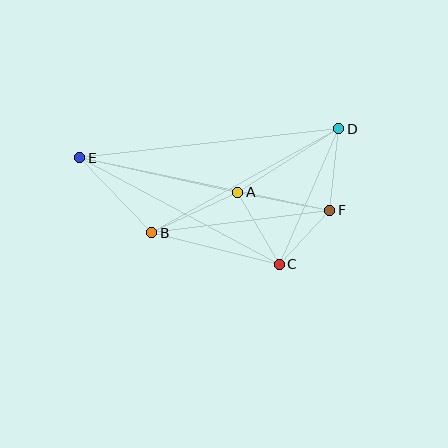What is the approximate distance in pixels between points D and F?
The distance between D and F is approximately 82 pixels.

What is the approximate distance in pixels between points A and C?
The distance between A and C is approximately 83 pixels.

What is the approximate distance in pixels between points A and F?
The distance between A and F is approximately 94 pixels.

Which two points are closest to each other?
Points C and F are closest to each other.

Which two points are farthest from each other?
Points D and E are farthest from each other.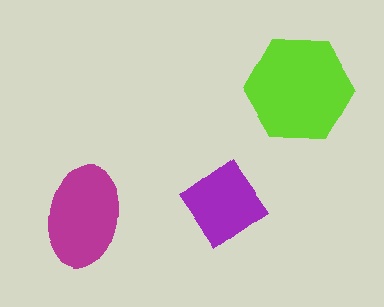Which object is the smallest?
The purple diamond.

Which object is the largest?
The lime hexagon.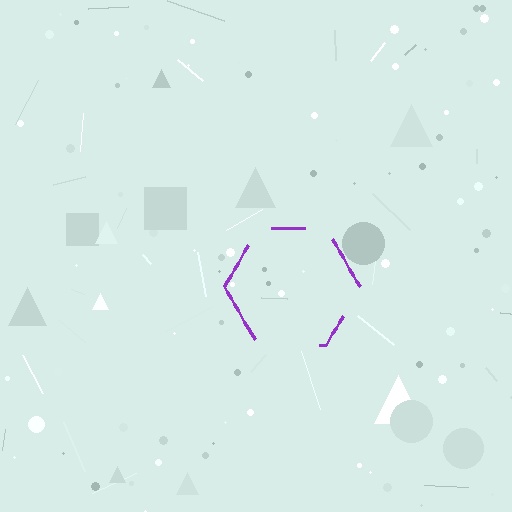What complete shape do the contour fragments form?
The contour fragments form a hexagon.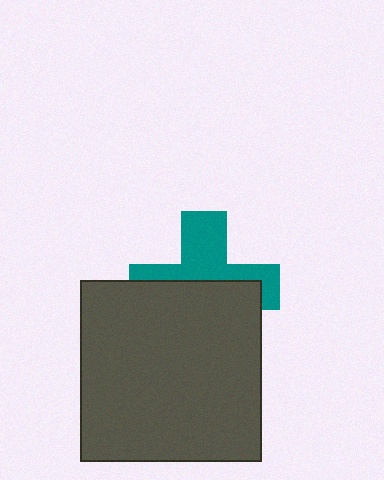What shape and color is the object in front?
The object in front is a dark gray square.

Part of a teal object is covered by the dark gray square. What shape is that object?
It is a cross.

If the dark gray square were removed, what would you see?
You would see the complete teal cross.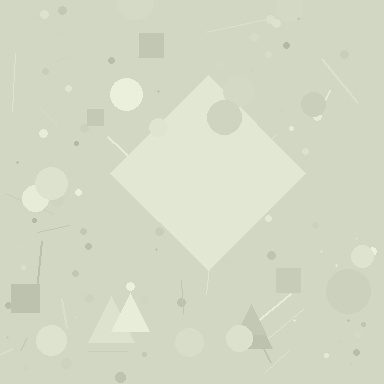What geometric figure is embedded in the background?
A diamond is embedded in the background.